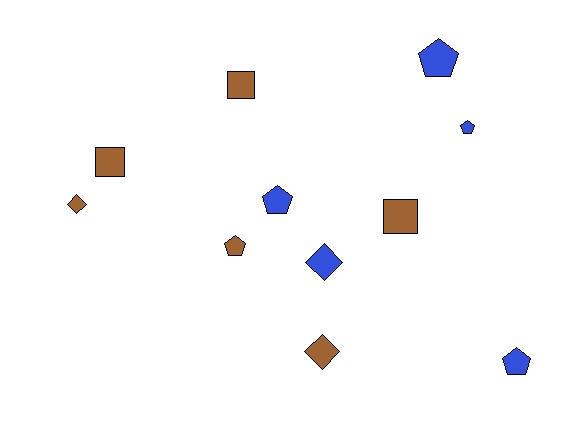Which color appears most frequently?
Brown, with 6 objects.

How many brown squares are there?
There are 3 brown squares.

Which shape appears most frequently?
Pentagon, with 5 objects.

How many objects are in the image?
There are 11 objects.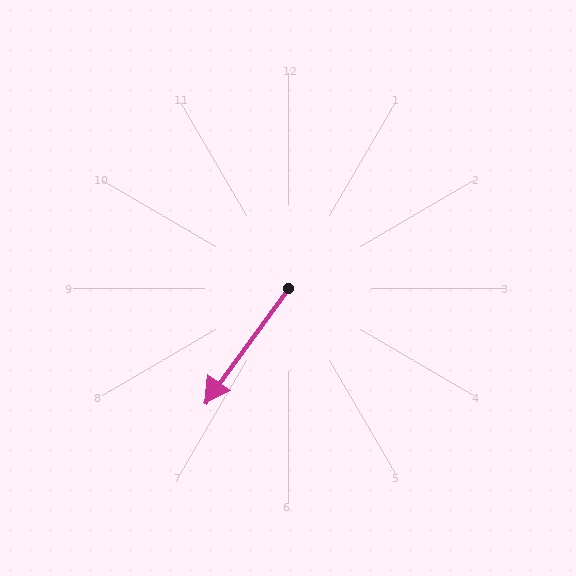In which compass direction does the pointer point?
Southwest.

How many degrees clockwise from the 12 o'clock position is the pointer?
Approximately 216 degrees.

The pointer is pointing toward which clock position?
Roughly 7 o'clock.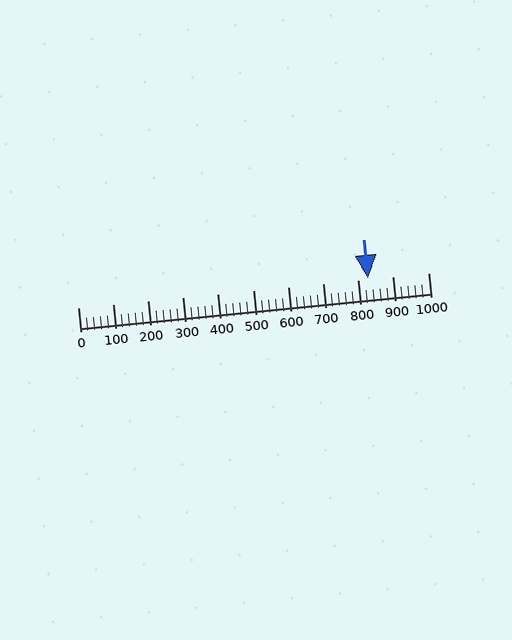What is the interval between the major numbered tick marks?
The major tick marks are spaced 100 units apart.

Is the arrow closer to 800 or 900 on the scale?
The arrow is closer to 800.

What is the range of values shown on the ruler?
The ruler shows values from 0 to 1000.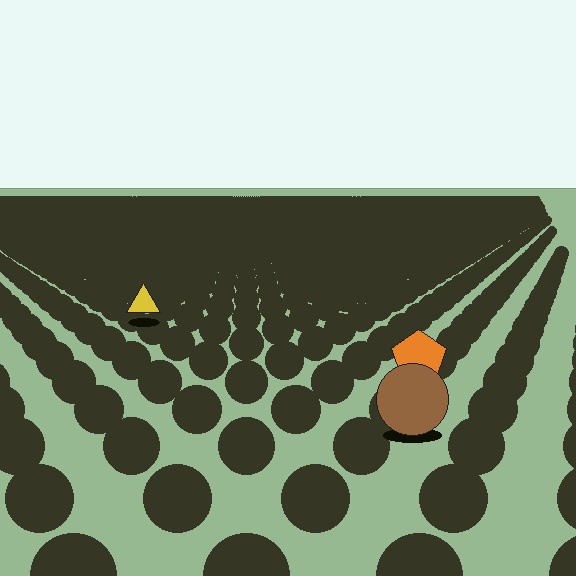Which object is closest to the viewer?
The brown circle is closest. The texture marks near it are larger and more spread out.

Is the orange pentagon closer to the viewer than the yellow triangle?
Yes. The orange pentagon is closer — you can tell from the texture gradient: the ground texture is coarser near it.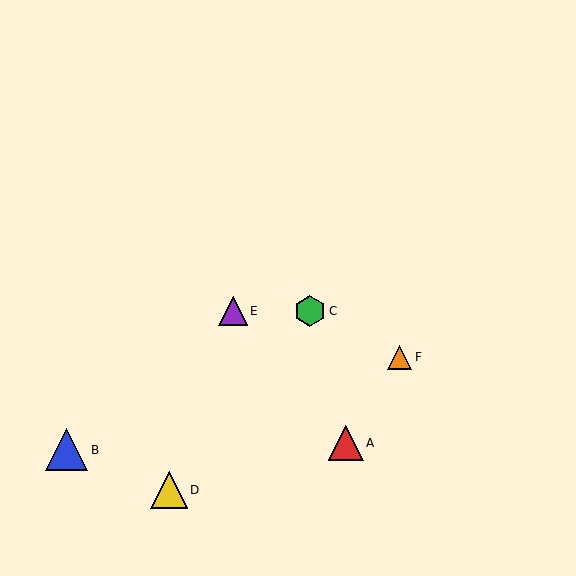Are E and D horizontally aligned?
No, E is at y≈311 and D is at y≈490.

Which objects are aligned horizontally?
Objects C, E are aligned horizontally.